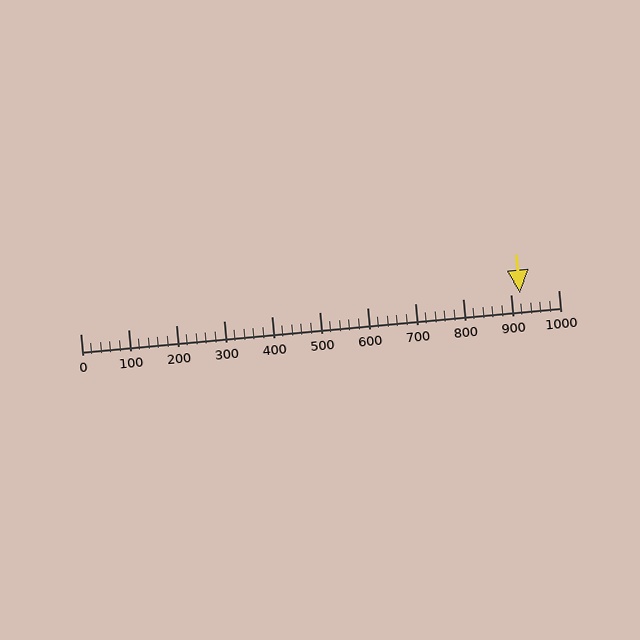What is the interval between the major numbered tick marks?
The major tick marks are spaced 100 units apart.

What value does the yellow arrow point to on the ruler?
The yellow arrow points to approximately 920.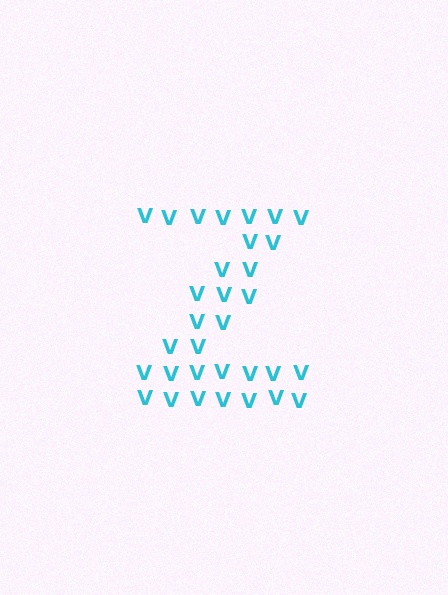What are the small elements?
The small elements are letter V's.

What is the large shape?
The large shape is the letter Z.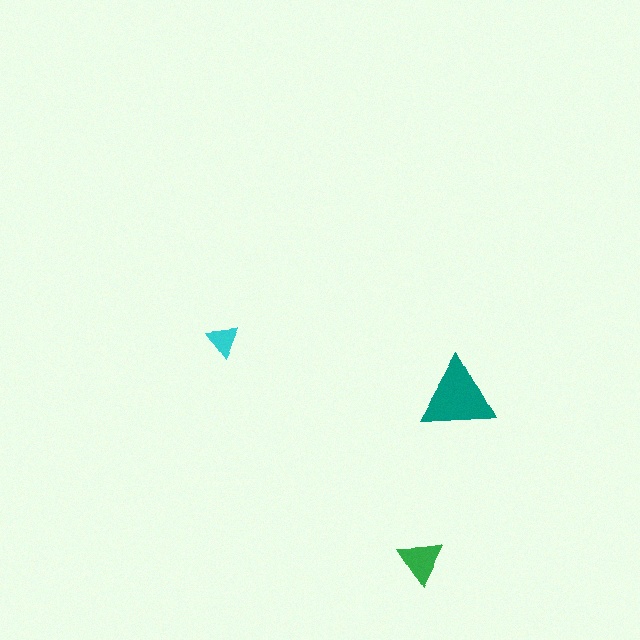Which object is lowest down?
The green triangle is bottommost.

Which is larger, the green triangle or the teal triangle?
The teal one.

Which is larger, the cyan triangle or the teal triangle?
The teal one.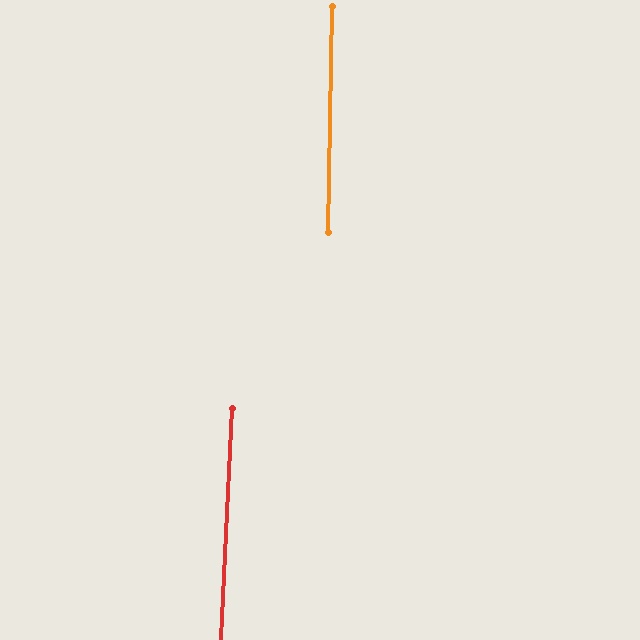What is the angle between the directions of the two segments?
Approximately 2 degrees.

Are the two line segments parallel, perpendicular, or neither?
Parallel — their directions differ by only 1.6°.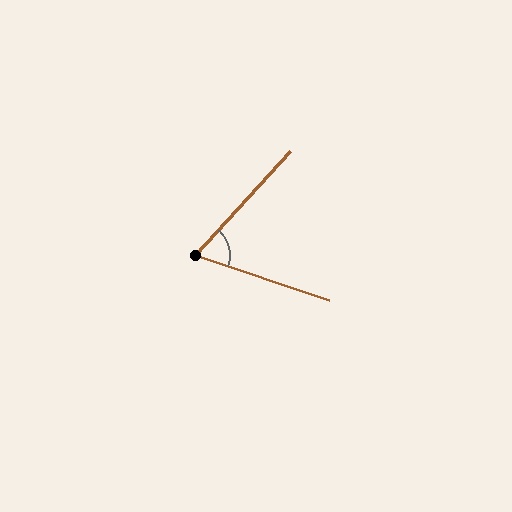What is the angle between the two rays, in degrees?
Approximately 66 degrees.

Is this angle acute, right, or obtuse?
It is acute.